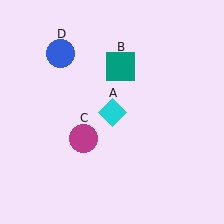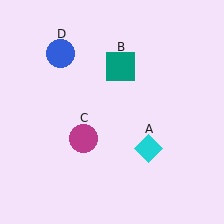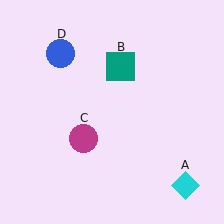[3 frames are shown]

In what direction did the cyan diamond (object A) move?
The cyan diamond (object A) moved down and to the right.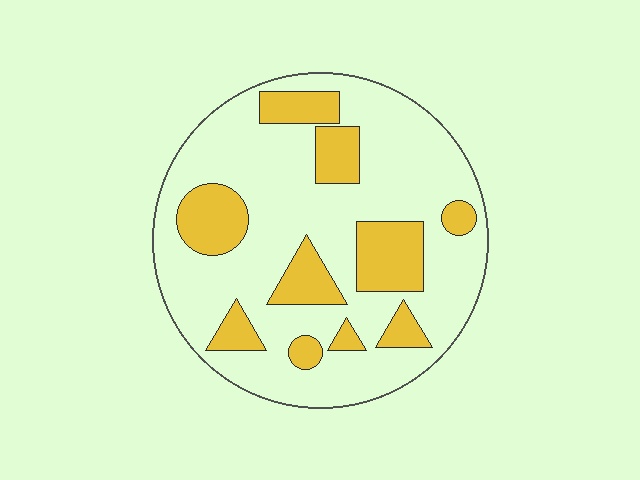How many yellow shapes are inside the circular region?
10.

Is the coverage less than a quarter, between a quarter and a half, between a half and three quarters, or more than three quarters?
Between a quarter and a half.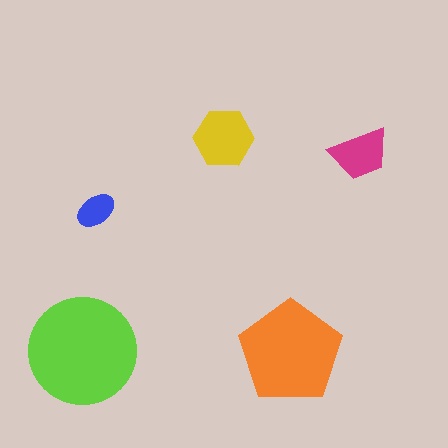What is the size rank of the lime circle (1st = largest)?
1st.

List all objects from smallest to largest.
The blue ellipse, the magenta trapezoid, the yellow hexagon, the orange pentagon, the lime circle.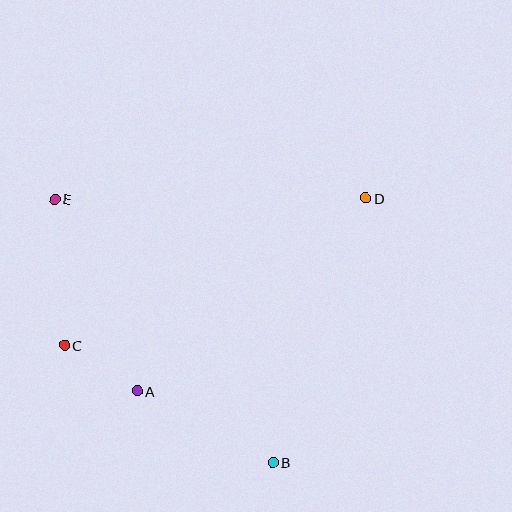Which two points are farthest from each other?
Points B and E are farthest from each other.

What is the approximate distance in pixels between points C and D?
The distance between C and D is approximately 335 pixels.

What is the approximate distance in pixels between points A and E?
The distance between A and E is approximately 209 pixels.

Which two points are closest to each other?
Points A and C are closest to each other.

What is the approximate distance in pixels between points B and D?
The distance between B and D is approximately 280 pixels.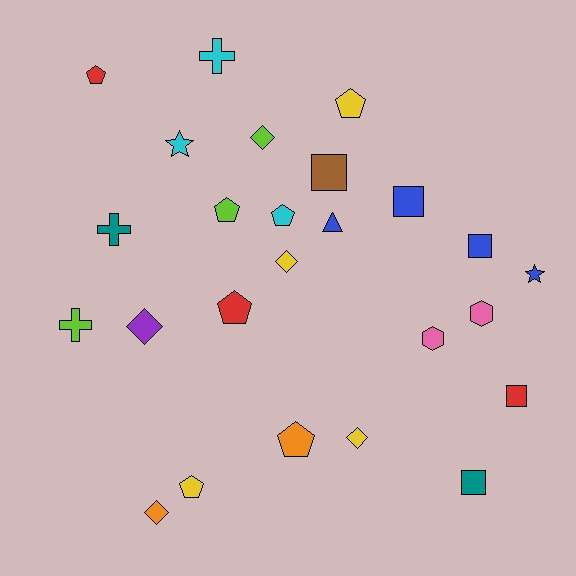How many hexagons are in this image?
There are 2 hexagons.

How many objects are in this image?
There are 25 objects.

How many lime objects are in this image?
There are 3 lime objects.